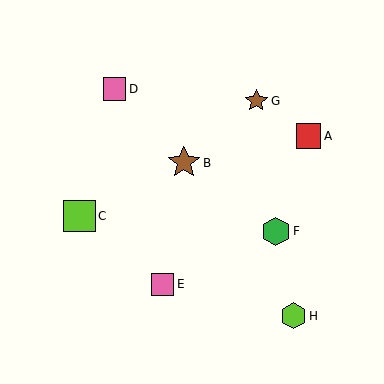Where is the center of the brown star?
The center of the brown star is at (184, 163).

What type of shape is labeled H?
Shape H is a lime hexagon.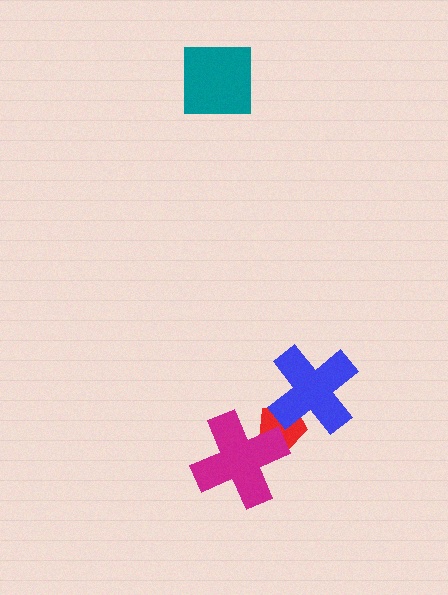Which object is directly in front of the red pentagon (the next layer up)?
The magenta cross is directly in front of the red pentagon.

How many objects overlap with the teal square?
0 objects overlap with the teal square.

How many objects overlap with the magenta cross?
1 object overlaps with the magenta cross.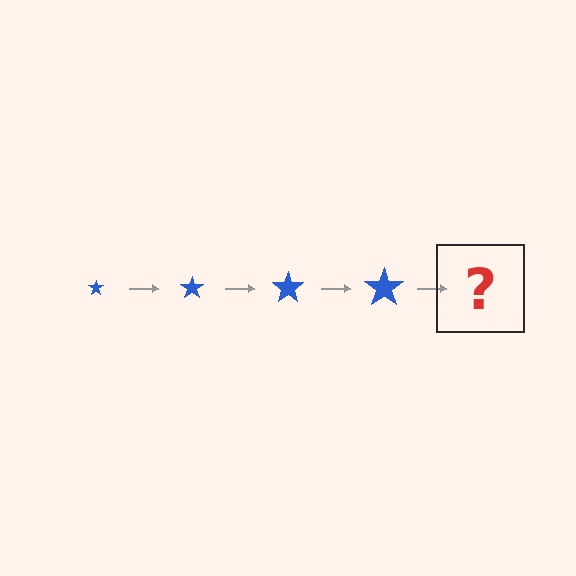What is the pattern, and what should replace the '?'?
The pattern is that the star gets progressively larger each step. The '?' should be a blue star, larger than the previous one.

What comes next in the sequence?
The next element should be a blue star, larger than the previous one.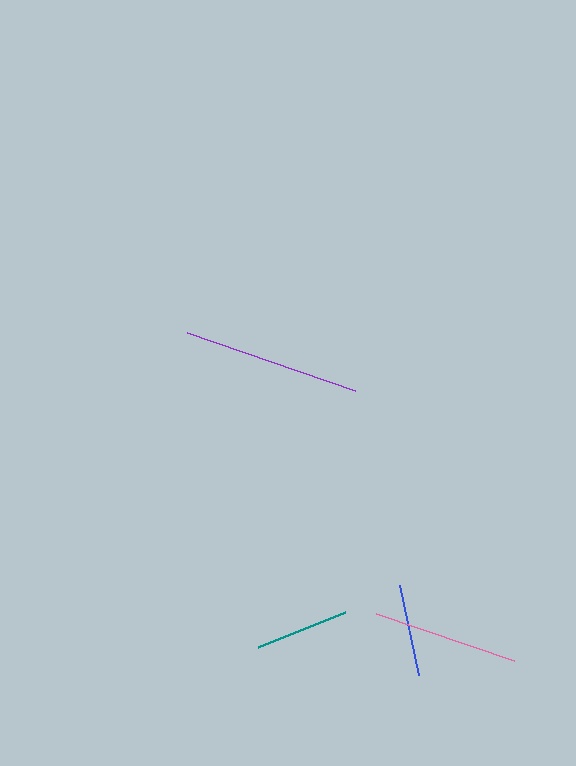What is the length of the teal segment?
The teal segment is approximately 94 pixels long.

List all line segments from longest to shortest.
From longest to shortest: purple, pink, teal, blue.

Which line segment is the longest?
The purple line is the longest at approximately 177 pixels.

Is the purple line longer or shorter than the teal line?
The purple line is longer than the teal line.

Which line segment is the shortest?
The blue line is the shortest at approximately 92 pixels.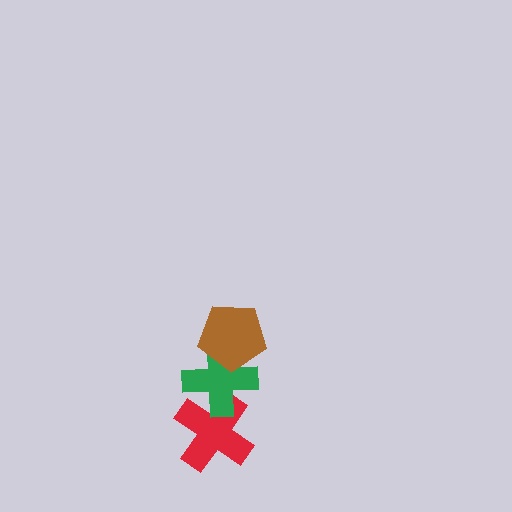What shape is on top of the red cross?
The green cross is on top of the red cross.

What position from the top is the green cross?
The green cross is 2nd from the top.